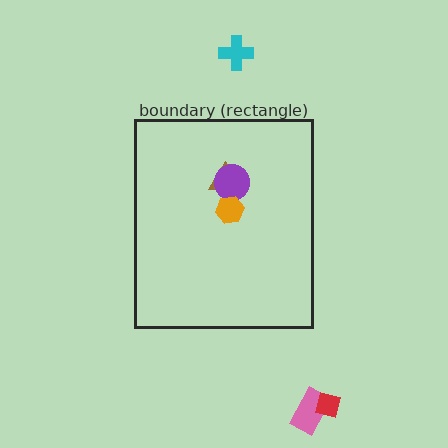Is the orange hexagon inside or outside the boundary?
Inside.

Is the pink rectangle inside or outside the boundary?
Outside.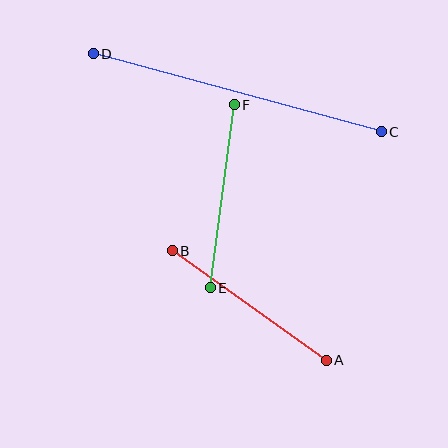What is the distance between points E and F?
The distance is approximately 185 pixels.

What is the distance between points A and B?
The distance is approximately 189 pixels.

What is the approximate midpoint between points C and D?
The midpoint is at approximately (237, 93) pixels.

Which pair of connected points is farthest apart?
Points C and D are farthest apart.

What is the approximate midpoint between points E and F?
The midpoint is at approximately (222, 196) pixels.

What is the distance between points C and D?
The distance is approximately 298 pixels.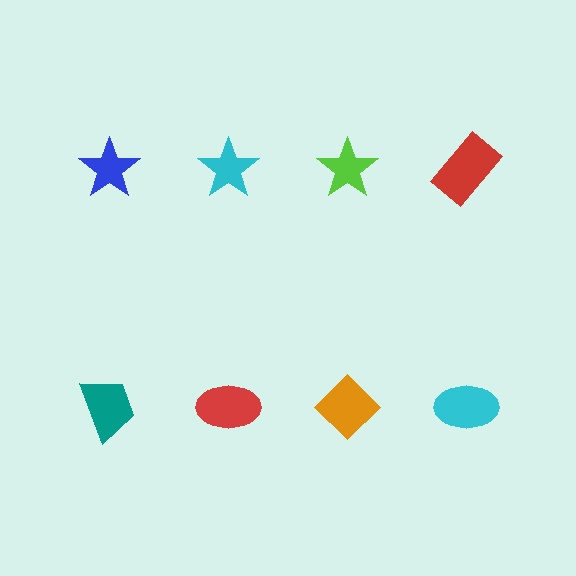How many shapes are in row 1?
4 shapes.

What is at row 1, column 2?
A cyan star.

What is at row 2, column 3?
An orange diamond.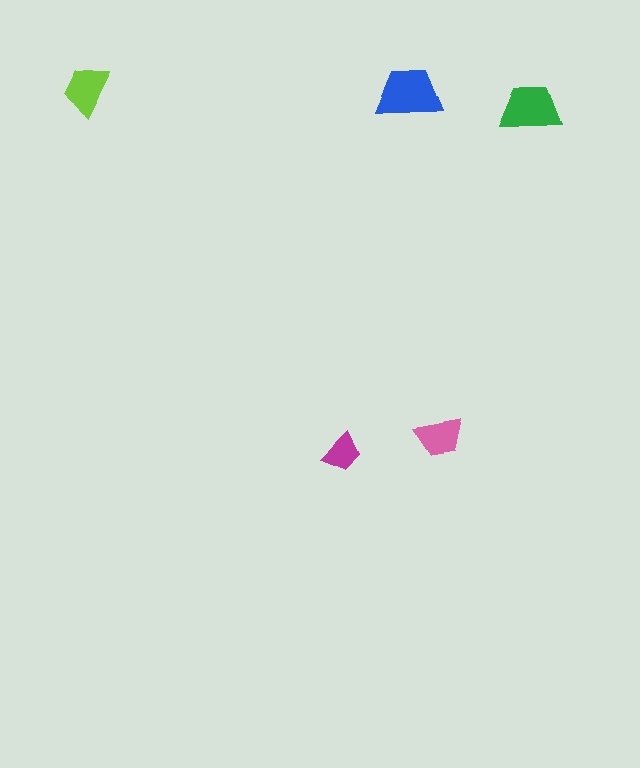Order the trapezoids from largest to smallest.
the blue one, the green one, the lime one, the pink one, the magenta one.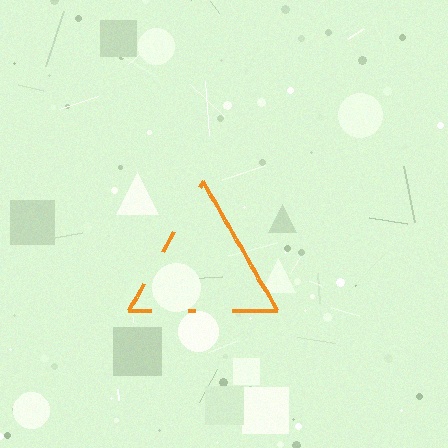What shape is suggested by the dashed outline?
The dashed outline suggests a triangle.